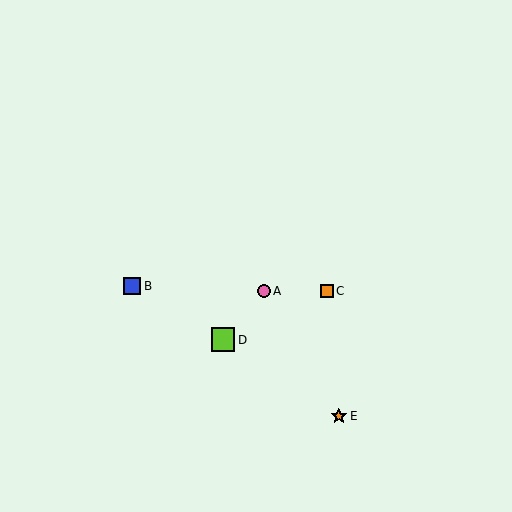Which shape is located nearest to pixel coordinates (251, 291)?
The pink circle (labeled A) at (264, 291) is nearest to that location.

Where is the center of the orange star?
The center of the orange star is at (339, 416).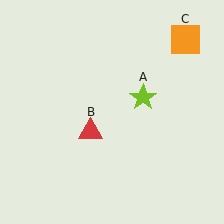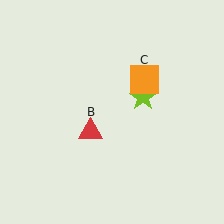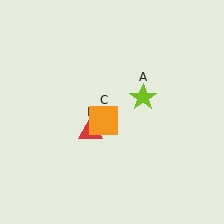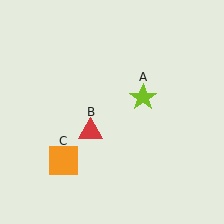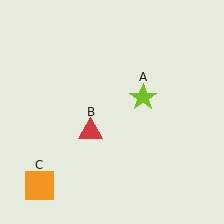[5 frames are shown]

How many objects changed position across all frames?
1 object changed position: orange square (object C).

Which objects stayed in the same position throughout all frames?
Lime star (object A) and red triangle (object B) remained stationary.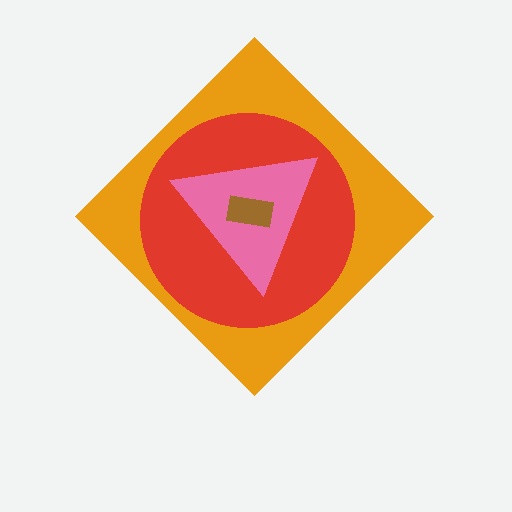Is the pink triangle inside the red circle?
Yes.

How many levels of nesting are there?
4.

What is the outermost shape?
The orange diamond.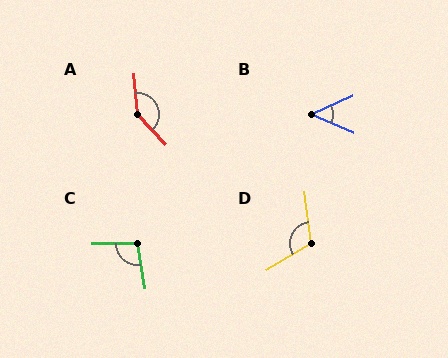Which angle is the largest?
A, at approximately 141 degrees.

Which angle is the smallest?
B, at approximately 47 degrees.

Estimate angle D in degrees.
Approximately 114 degrees.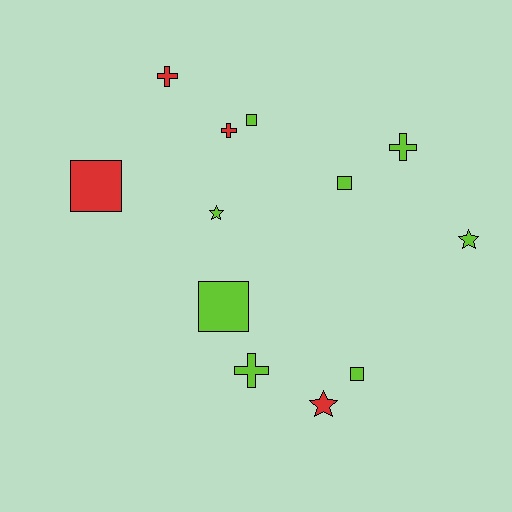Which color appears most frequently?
Lime, with 8 objects.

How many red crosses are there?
There are 2 red crosses.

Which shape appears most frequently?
Square, with 5 objects.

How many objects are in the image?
There are 12 objects.